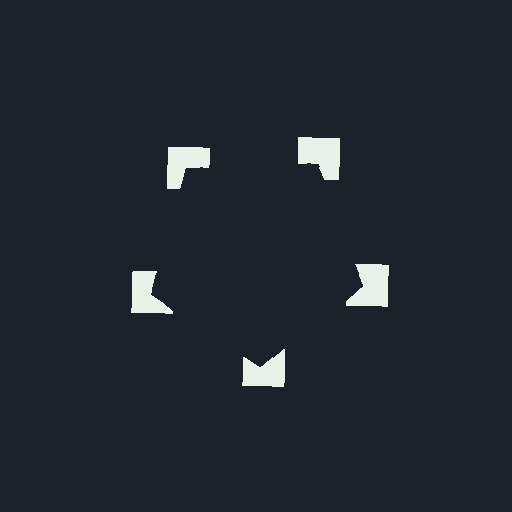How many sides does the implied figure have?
5 sides.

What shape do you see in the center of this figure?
An illusory pentagon — its edges are inferred from the aligned wedge cuts in the notched squares, not physically drawn.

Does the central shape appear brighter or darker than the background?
It typically appears slightly darker than the background, even though no actual brightness change is drawn.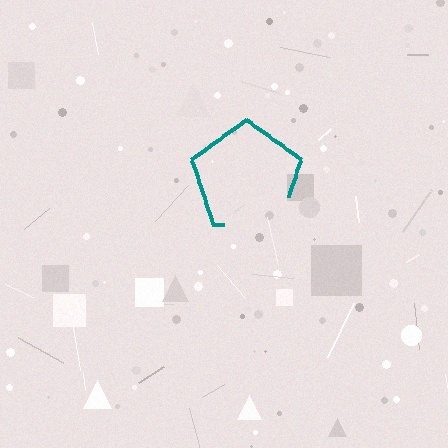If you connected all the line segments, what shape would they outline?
They would outline a pentagon.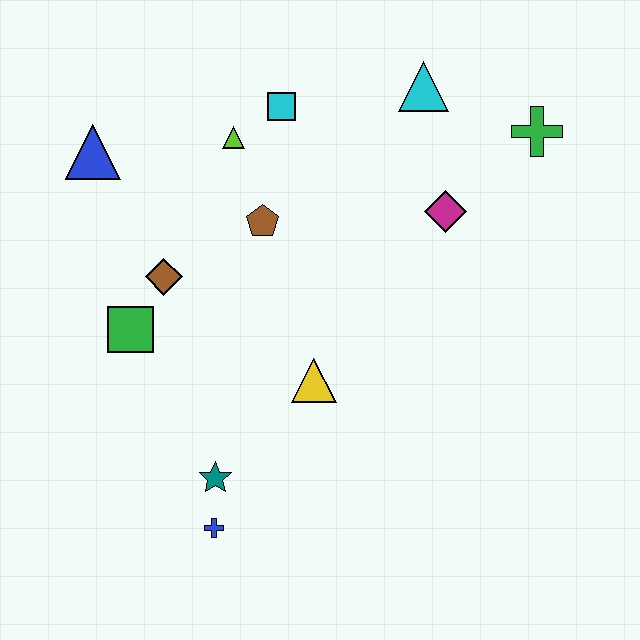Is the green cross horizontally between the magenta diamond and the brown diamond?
No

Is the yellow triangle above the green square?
No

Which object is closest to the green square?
The brown diamond is closest to the green square.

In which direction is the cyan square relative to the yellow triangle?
The cyan square is above the yellow triangle.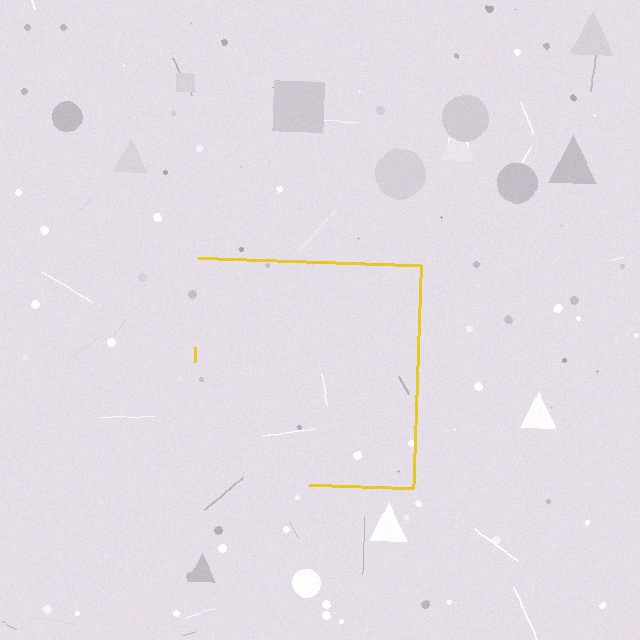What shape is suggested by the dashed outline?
The dashed outline suggests a square.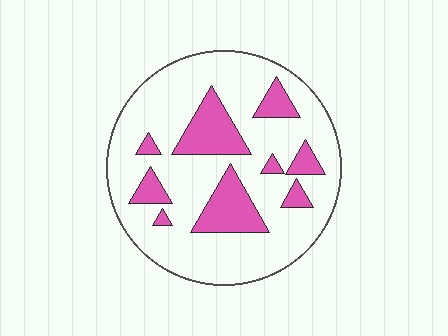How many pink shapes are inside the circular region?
9.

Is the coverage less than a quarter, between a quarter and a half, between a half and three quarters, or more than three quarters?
Less than a quarter.